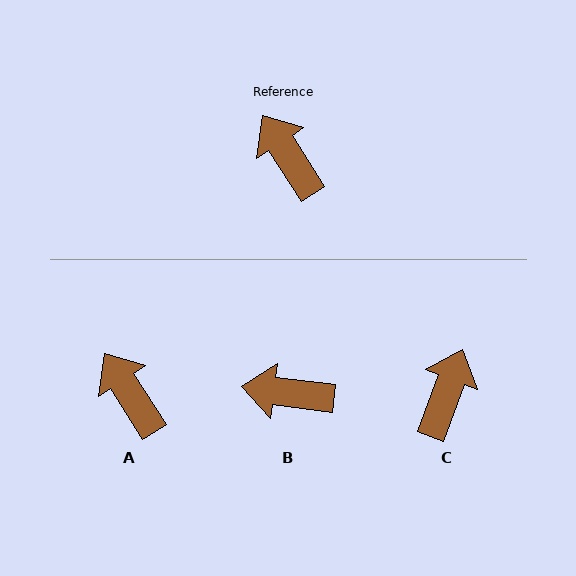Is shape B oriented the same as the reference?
No, it is off by about 50 degrees.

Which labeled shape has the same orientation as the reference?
A.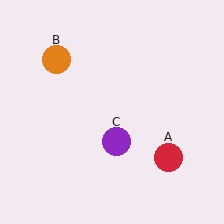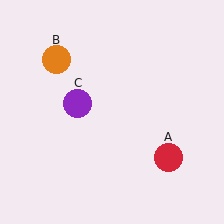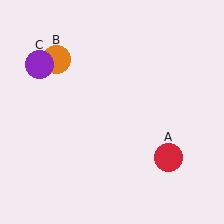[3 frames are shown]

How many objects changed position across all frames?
1 object changed position: purple circle (object C).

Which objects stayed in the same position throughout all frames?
Red circle (object A) and orange circle (object B) remained stationary.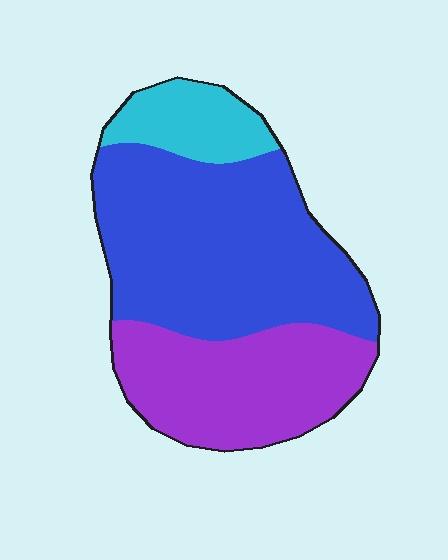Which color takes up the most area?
Blue, at roughly 55%.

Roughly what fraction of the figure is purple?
Purple takes up about one third (1/3) of the figure.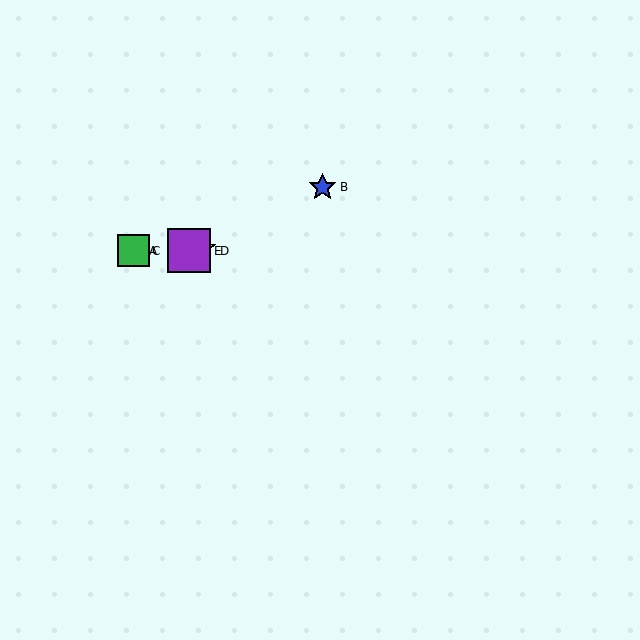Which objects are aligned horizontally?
Objects A, C, D, E are aligned horizontally.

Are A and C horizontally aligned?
Yes, both are at y≈251.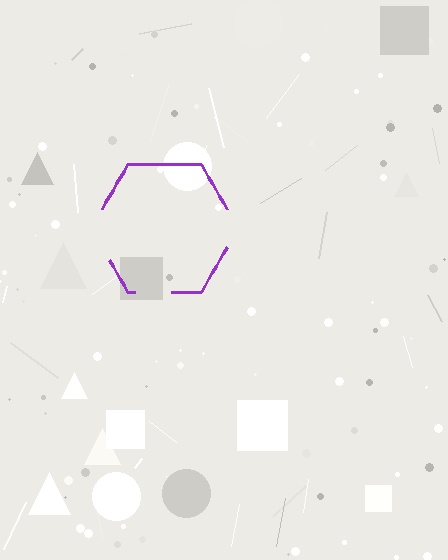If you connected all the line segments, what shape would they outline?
They would outline a hexagon.